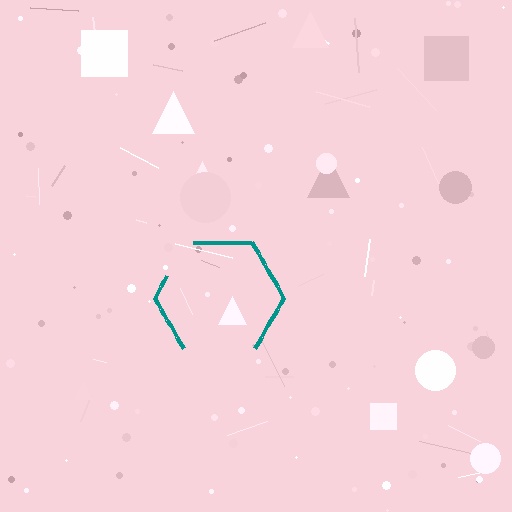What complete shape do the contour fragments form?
The contour fragments form a hexagon.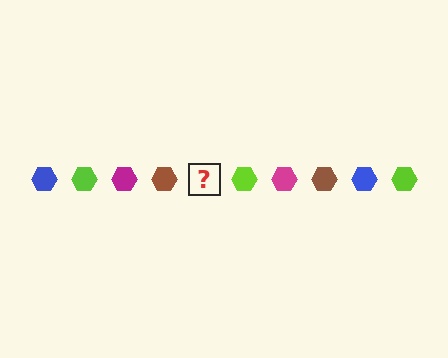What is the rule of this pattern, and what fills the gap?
The rule is that the pattern cycles through blue, lime, magenta, brown hexagons. The gap should be filled with a blue hexagon.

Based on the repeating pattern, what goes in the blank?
The blank should be a blue hexagon.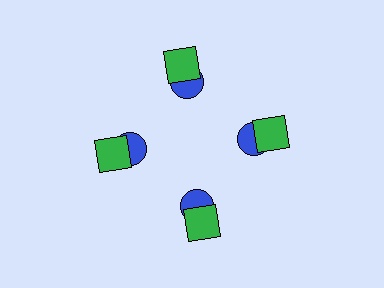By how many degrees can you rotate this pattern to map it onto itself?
The pattern maps onto itself every 90 degrees of rotation.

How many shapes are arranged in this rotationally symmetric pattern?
There are 8 shapes, arranged in 4 groups of 2.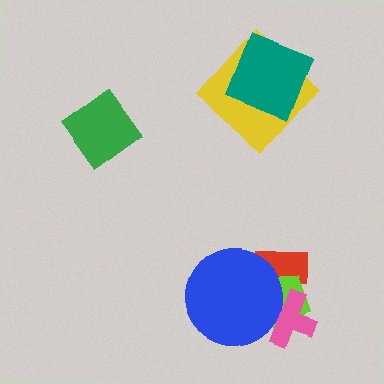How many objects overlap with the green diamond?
0 objects overlap with the green diamond.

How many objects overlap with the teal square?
1 object overlaps with the teal square.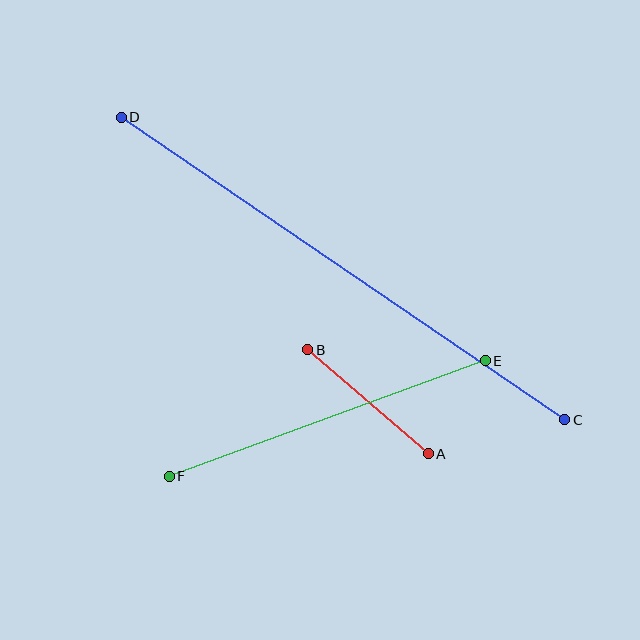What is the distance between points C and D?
The distance is approximately 537 pixels.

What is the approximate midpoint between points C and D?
The midpoint is at approximately (343, 269) pixels.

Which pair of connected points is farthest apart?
Points C and D are farthest apart.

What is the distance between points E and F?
The distance is approximately 337 pixels.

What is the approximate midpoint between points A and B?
The midpoint is at approximately (368, 402) pixels.